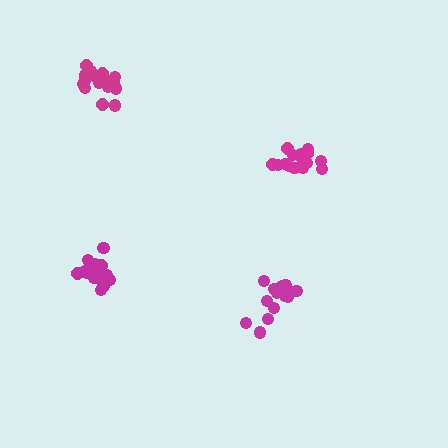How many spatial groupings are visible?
There are 4 spatial groupings.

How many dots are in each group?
Group 1: 15 dots, Group 2: 16 dots, Group 3: 14 dots, Group 4: 18 dots (63 total).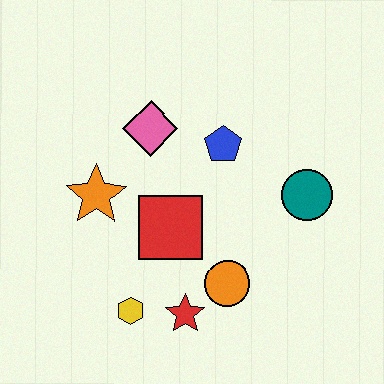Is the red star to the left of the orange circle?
Yes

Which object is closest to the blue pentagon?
The pink diamond is closest to the blue pentagon.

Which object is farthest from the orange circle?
The pink diamond is farthest from the orange circle.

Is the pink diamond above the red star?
Yes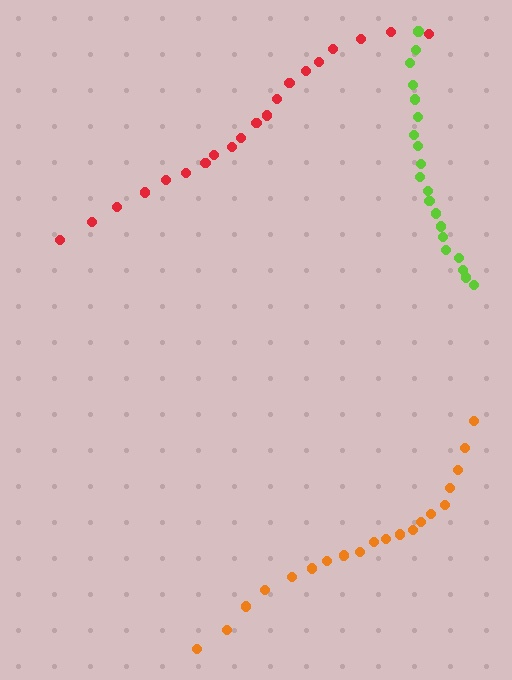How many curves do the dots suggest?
There are 3 distinct paths.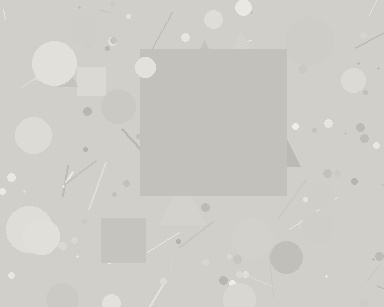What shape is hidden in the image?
A square is hidden in the image.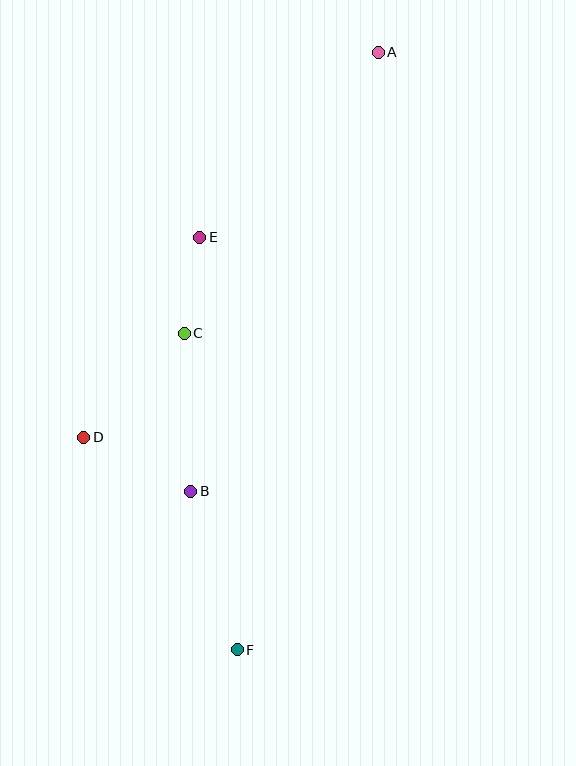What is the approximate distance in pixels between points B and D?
The distance between B and D is approximately 120 pixels.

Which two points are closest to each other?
Points C and E are closest to each other.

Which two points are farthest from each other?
Points A and F are farthest from each other.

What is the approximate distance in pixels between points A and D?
The distance between A and D is approximately 485 pixels.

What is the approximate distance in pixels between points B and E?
The distance between B and E is approximately 254 pixels.